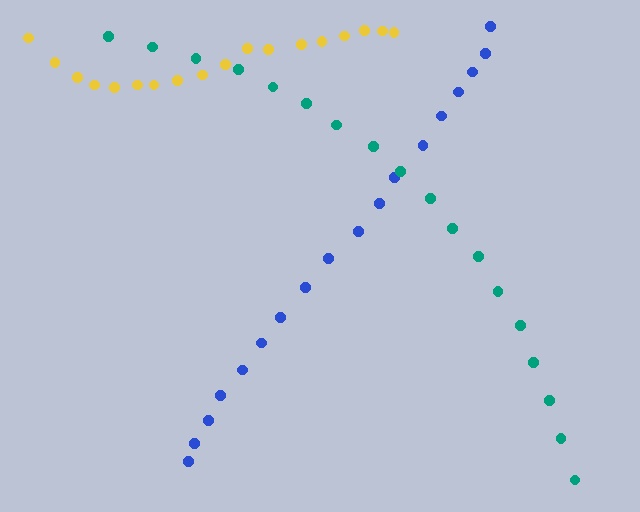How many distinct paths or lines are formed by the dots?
There are 3 distinct paths.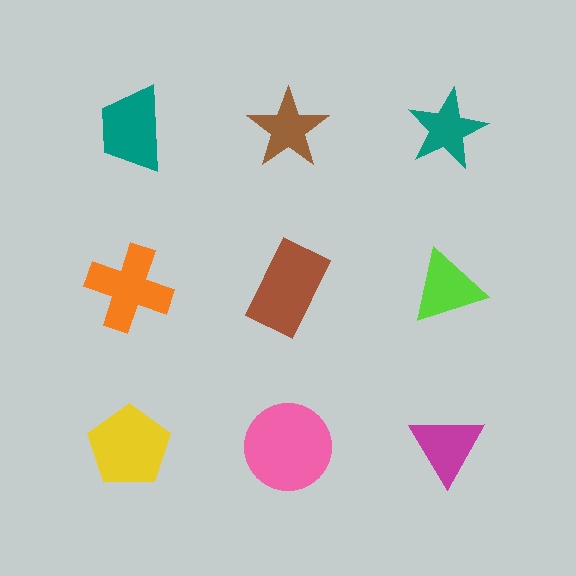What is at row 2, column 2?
A brown rectangle.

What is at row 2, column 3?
A lime triangle.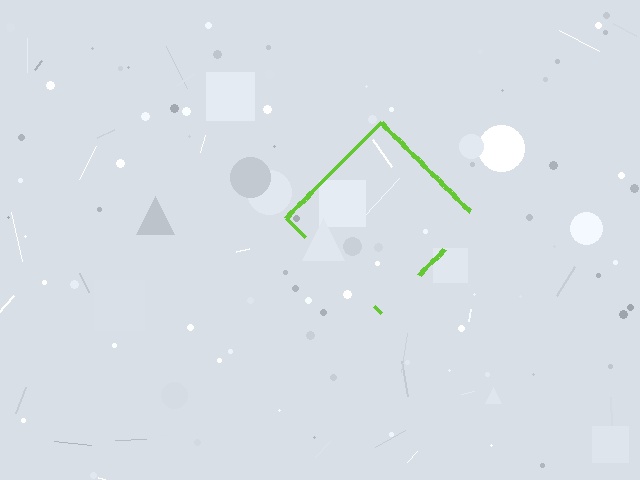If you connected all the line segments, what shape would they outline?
They would outline a diamond.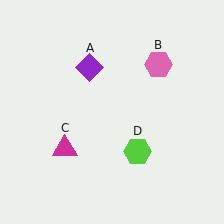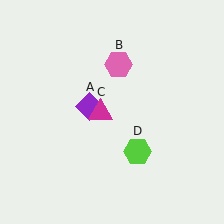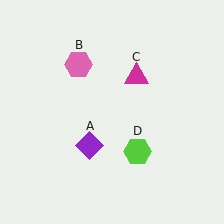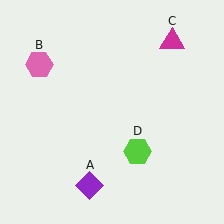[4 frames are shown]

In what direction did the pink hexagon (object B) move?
The pink hexagon (object B) moved left.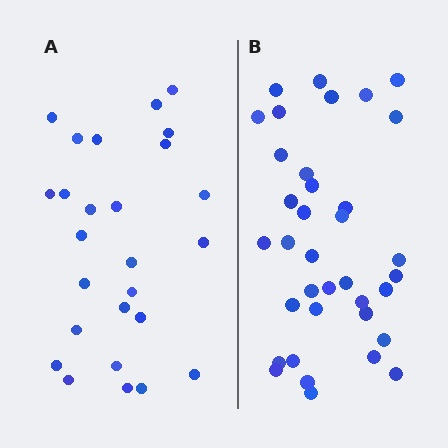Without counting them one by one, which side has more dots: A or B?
Region B (the right region) has more dots.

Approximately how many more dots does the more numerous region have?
Region B has roughly 10 or so more dots than region A.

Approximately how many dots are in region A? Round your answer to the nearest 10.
About 30 dots. (The exact count is 26, which rounds to 30.)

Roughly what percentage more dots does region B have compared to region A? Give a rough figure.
About 40% more.